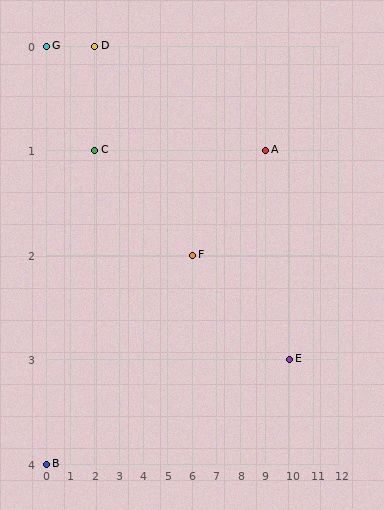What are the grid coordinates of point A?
Point A is at grid coordinates (9, 1).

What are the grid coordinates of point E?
Point E is at grid coordinates (10, 3).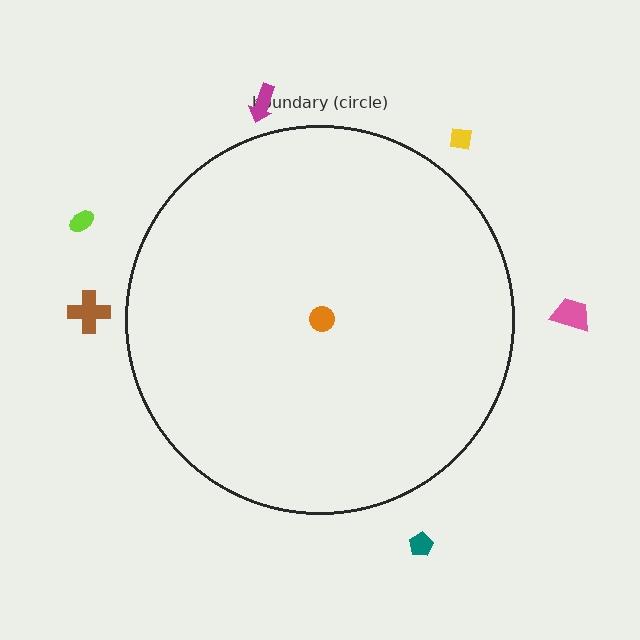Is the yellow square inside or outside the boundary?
Outside.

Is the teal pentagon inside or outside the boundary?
Outside.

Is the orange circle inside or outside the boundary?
Inside.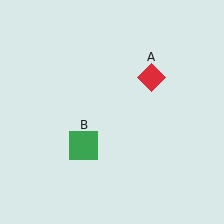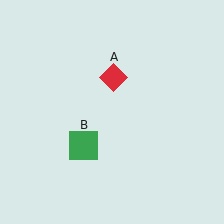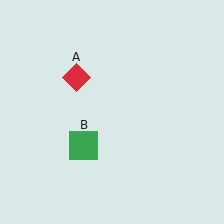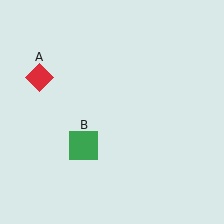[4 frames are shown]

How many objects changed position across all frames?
1 object changed position: red diamond (object A).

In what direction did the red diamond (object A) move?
The red diamond (object A) moved left.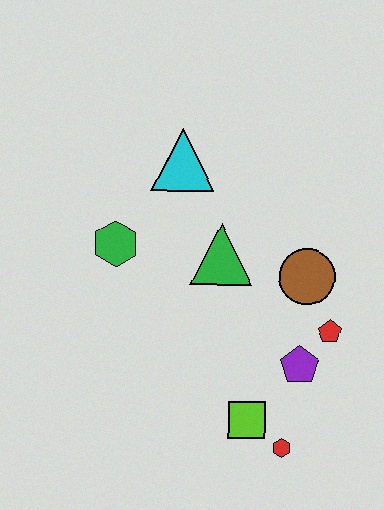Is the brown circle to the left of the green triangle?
No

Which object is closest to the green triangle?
The brown circle is closest to the green triangle.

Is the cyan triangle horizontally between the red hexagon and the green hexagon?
Yes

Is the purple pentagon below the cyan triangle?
Yes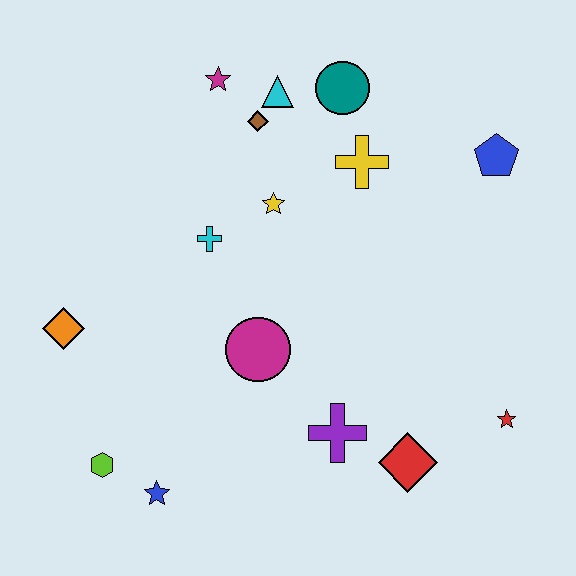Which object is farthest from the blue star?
The blue pentagon is farthest from the blue star.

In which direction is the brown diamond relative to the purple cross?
The brown diamond is above the purple cross.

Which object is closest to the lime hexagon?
The blue star is closest to the lime hexagon.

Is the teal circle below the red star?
No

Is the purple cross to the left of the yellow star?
No